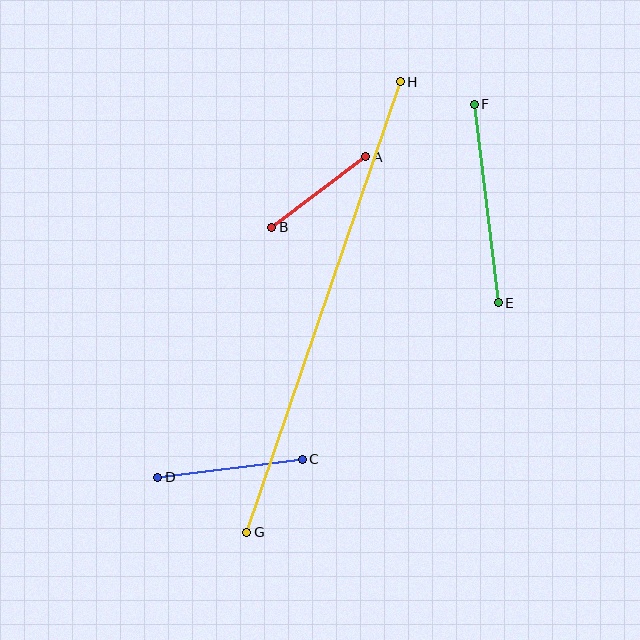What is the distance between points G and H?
The distance is approximately 476 pixels.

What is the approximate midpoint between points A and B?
The midpoint is at approximately (319, 192) pixels.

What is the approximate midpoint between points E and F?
The midpoint is at approximately (486, 203) pixels.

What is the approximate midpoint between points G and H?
The midpoint is at approximately (324, 307) pixels.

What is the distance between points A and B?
The distance is approximately 117 pixels.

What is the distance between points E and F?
The distance is approximately 200 pixels.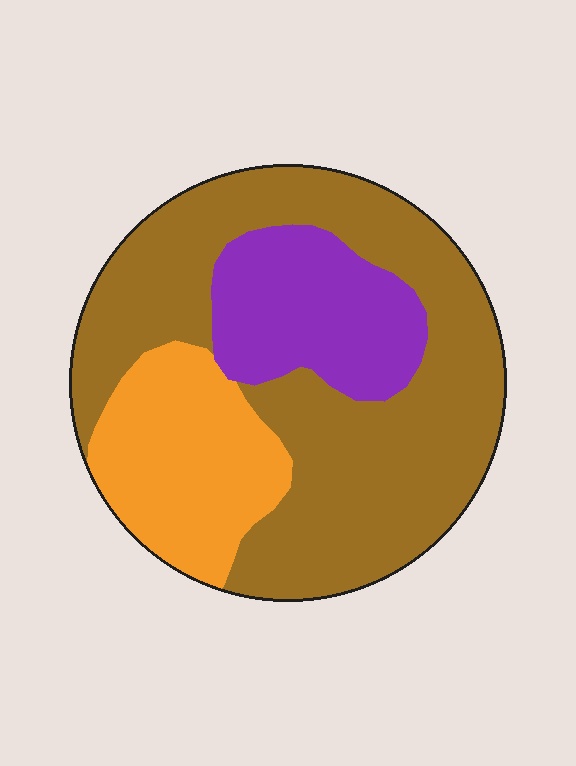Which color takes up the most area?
Brown, at roughly 60%.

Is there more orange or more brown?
Brown.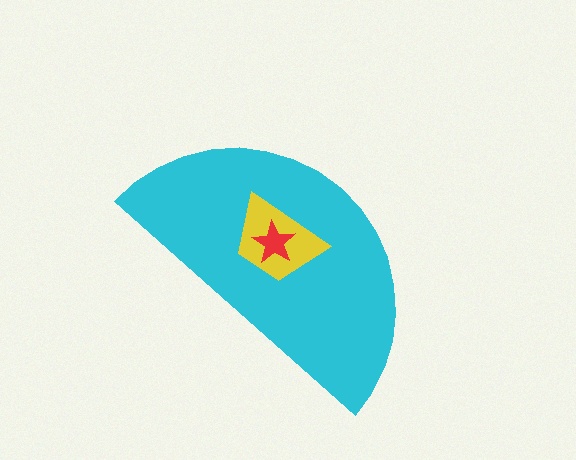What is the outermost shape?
The cyan semicircle.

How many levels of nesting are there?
3.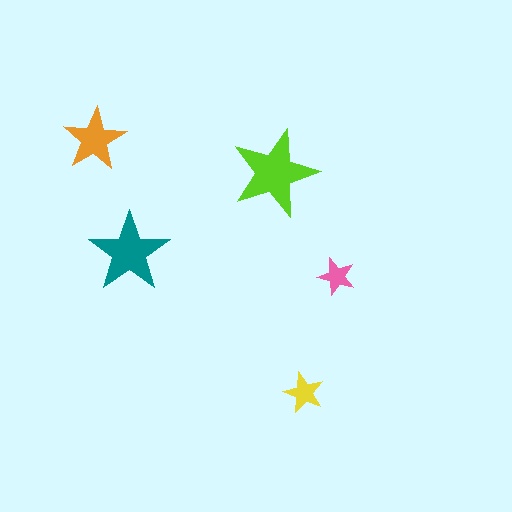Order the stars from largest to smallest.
the lime one, the teal one, the orange one, the yellow one, the pink one.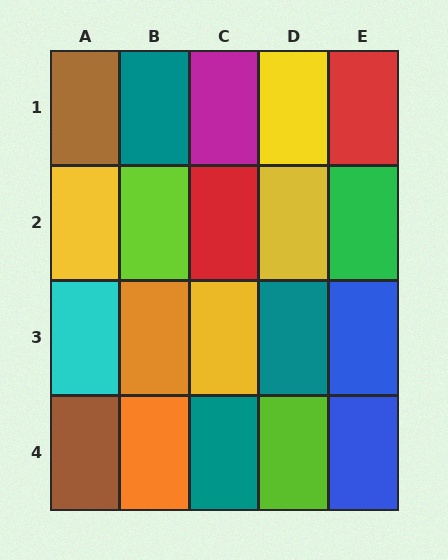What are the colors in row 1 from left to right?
Brown, teal, magenta, yellow, red.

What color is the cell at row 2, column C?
Red.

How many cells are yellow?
4 cells are yellow.